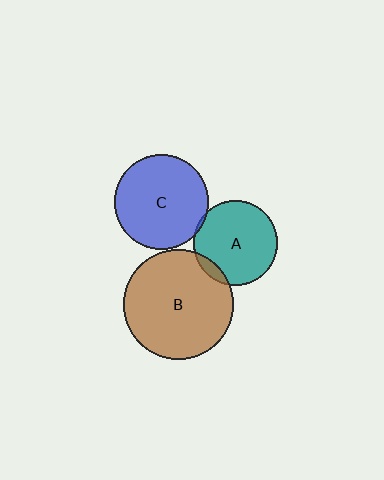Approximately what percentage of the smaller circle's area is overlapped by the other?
Approximately 10%.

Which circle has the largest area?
Circle B (brown).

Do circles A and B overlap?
Yes.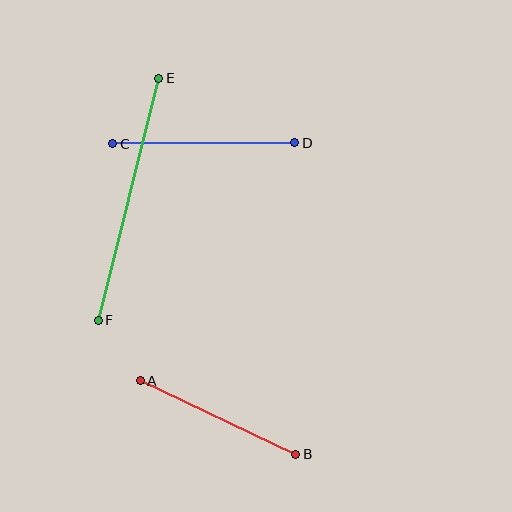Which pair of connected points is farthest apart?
Points E and F are farthest apart.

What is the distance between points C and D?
The distance is approximately 182 pixels.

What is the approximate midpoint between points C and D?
The midpoint is at approximately (204, 143) pixels.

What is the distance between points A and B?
The distance is approximately 172 pixels.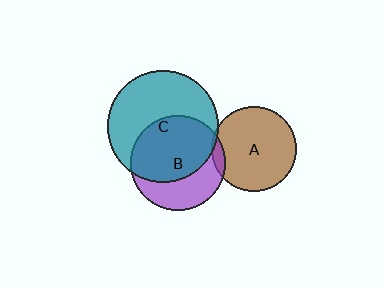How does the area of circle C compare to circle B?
Approximately 1.4 times.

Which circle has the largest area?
Circle C (teal).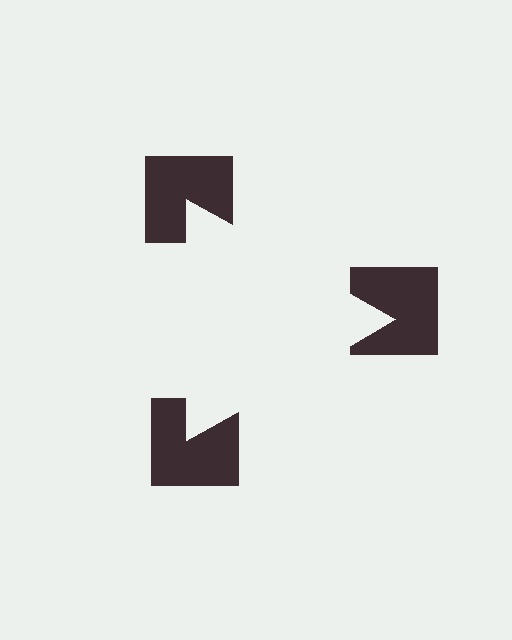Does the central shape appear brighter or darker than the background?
It typically appears slightly brighter than the background, even though no actual brightness change is drawn.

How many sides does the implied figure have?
3 sides.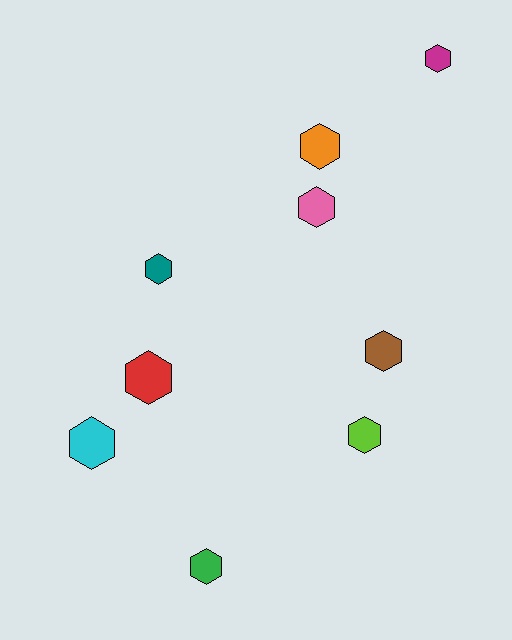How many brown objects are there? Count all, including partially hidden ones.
There is 1 brown object.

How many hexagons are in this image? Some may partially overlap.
There are 9 hexagons.